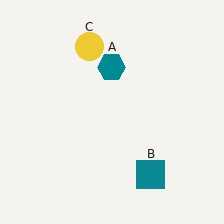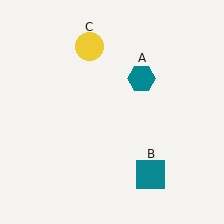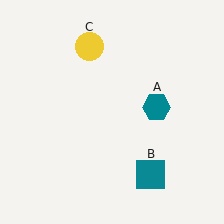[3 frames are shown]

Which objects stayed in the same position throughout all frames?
Teal square (object B) and yellow circle (object C) remained stationary.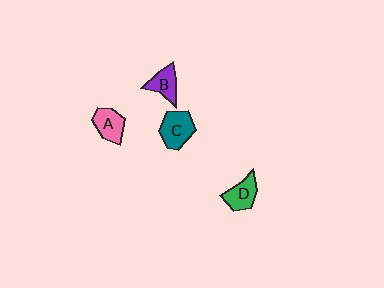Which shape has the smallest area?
Shape B (purple).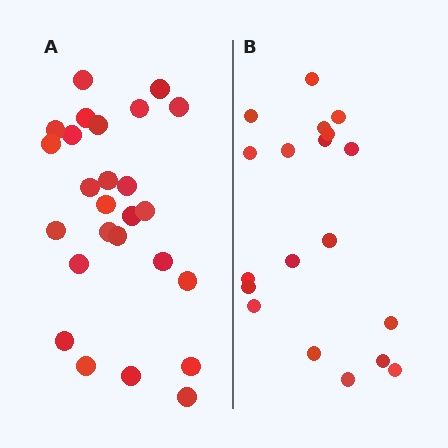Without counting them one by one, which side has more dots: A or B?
Region A (the left region) has more dots.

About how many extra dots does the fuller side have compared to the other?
Region A has roughly 8 or so more dots than region B.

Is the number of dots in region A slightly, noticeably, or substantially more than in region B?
Region A has noticeably more, but not dramatically so. The ratio is roughly 1.4 to 1.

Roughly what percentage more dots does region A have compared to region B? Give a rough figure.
About 35% more.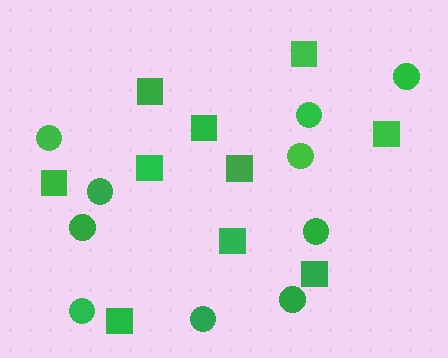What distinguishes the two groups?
There are 2 groups: one group of squares (10) and one group of circles (10).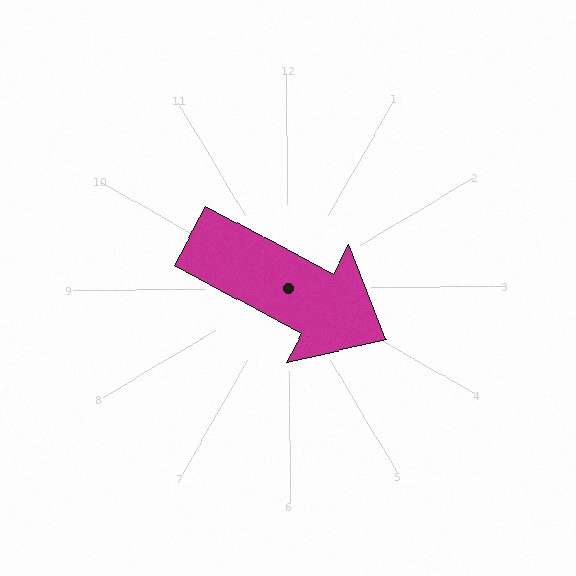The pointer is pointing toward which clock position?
Roughly 4 o'clock.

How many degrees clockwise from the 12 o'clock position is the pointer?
Approximately 118 degrees.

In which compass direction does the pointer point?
Southeast.